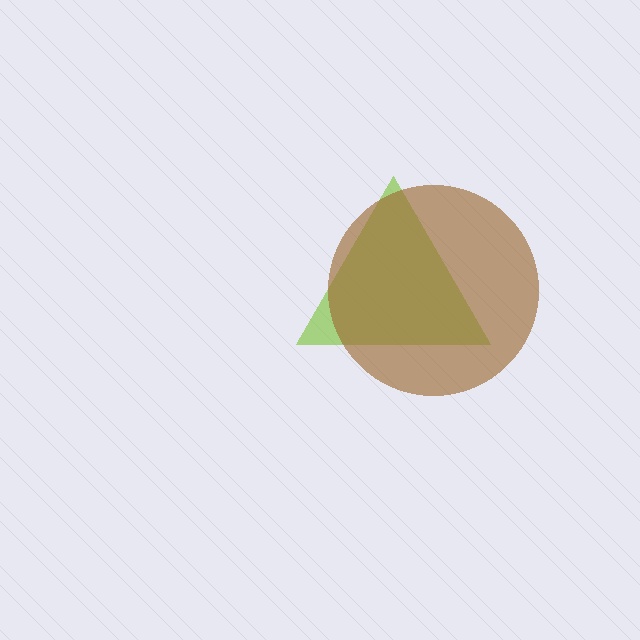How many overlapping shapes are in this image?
There are 2 overlapping shapes in the image.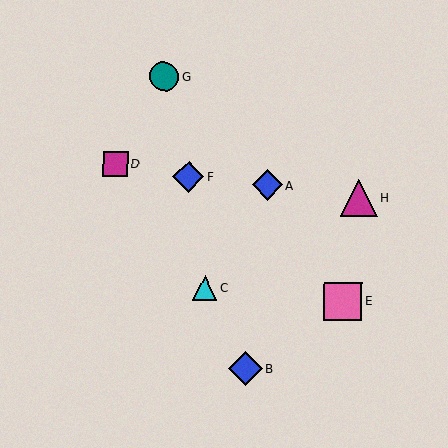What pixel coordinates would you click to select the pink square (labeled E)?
Click at (343, 301) to select the pink square E.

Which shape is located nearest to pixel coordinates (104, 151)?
The magenta square (labeled D) at (115, 164) is nearest to that location.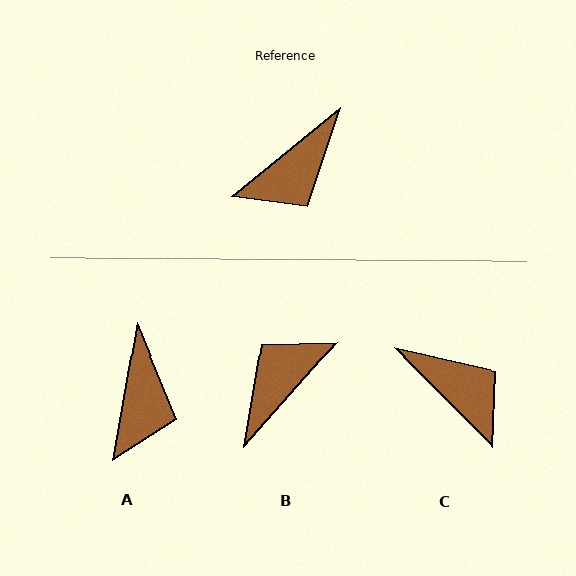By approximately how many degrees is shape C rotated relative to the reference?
Approximately 96 degrees counter-clockwise.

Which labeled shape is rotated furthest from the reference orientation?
B, about 171 degrees away.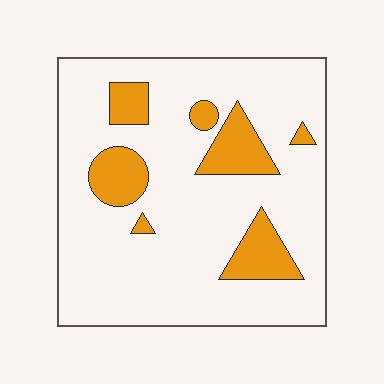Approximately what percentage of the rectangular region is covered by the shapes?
Approximately 15%.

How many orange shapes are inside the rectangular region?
7.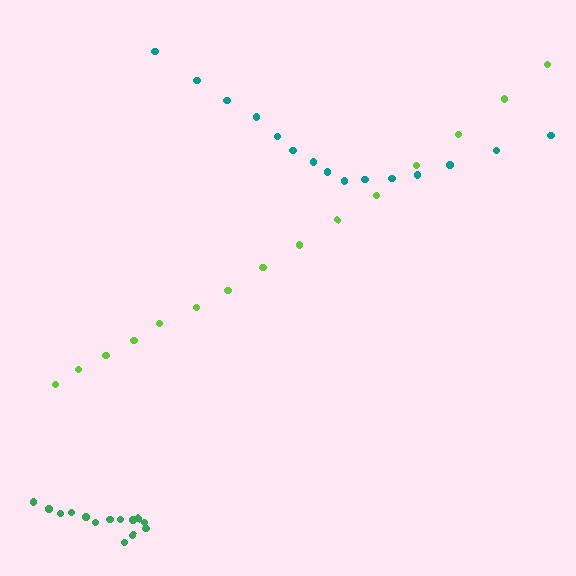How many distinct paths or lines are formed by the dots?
There are 3 distinct paths.